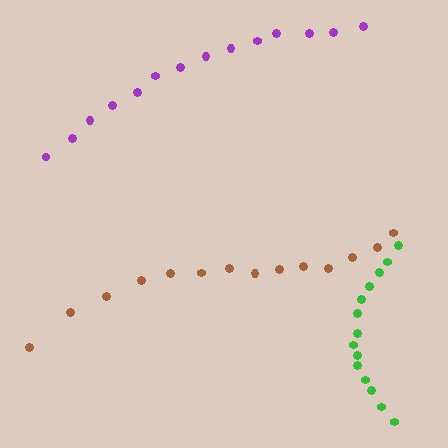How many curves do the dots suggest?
There are 3 distinct paths.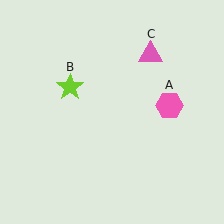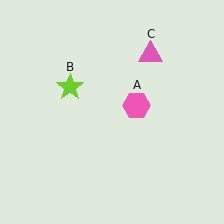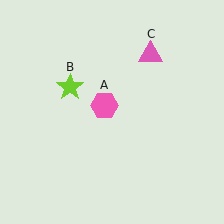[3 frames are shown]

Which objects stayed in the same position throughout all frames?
Lime star (object B) and pink triangle (object C) remained stationary.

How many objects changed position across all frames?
1 object changed position: pink hexagon (object A).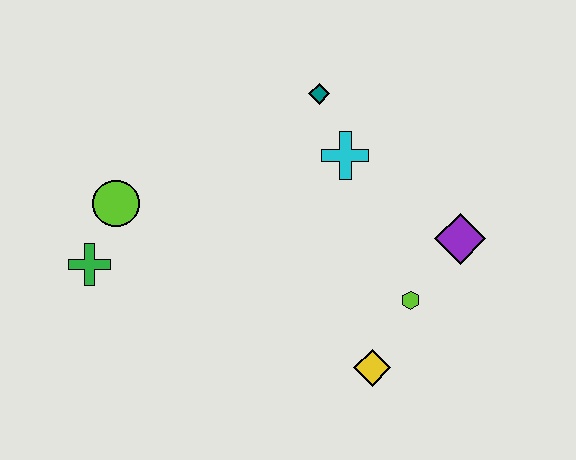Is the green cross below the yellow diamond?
No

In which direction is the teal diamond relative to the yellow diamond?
The teal diamond is above the yellow diamond.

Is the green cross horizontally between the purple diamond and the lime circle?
No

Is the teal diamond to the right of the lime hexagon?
No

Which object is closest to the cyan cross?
The teal diamond is closest to the cyan cross.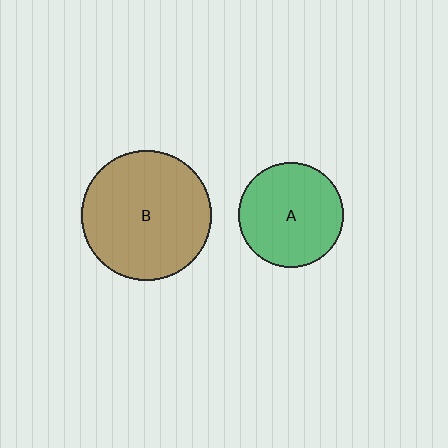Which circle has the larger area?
Circle B (brown).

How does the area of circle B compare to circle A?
Approximately 1.5 times.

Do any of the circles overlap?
No, none of the circles overlap.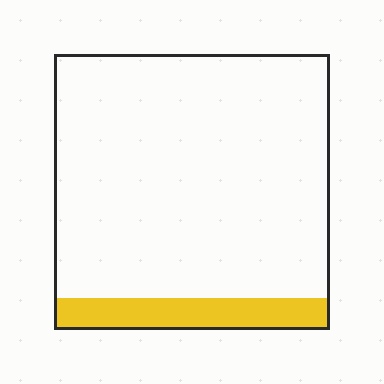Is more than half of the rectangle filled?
No.